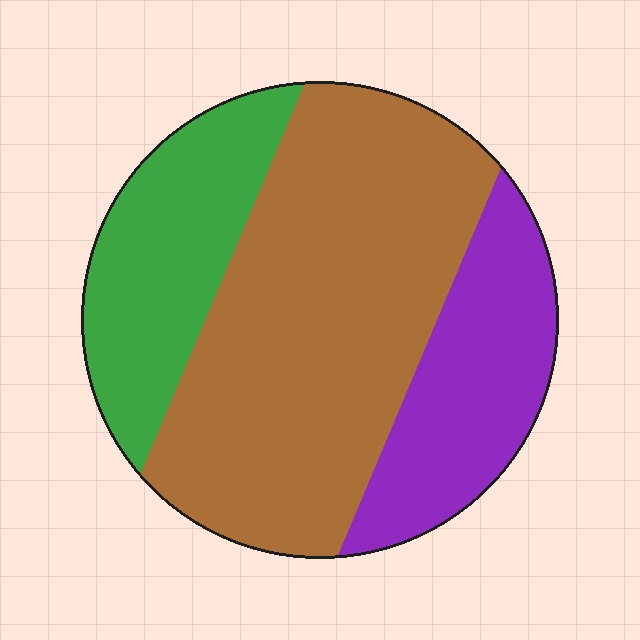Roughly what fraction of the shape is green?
Green covers about 25% of the shape.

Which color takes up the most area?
Brown, at roughly 55%.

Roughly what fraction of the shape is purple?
Purple takes up about one fifth (1/5) of the shape.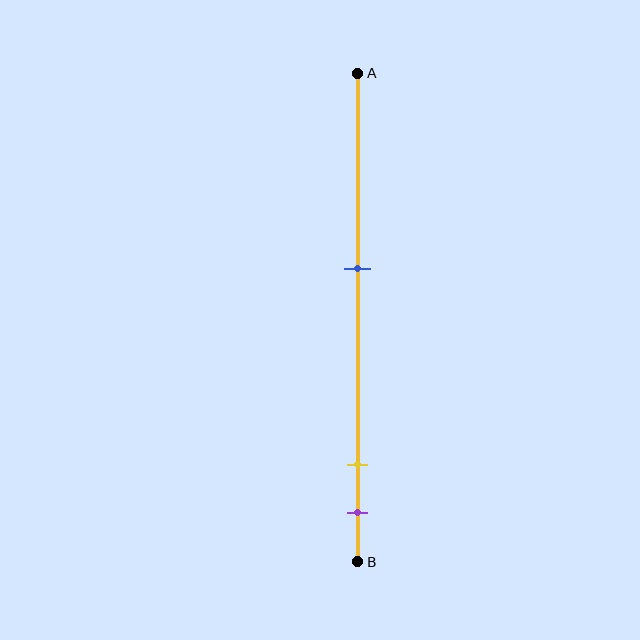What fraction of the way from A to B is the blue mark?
The blue mark is approximately 40% (0.4) of the way from A to B.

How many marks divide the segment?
There are 3 marks dividing the segment.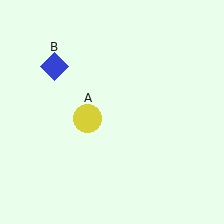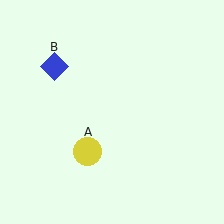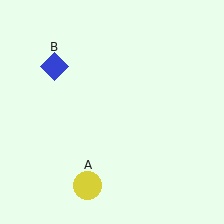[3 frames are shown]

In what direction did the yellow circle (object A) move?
The yellow circle (object A) moved down.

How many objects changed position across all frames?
1 object changed position: yellow circle (object A).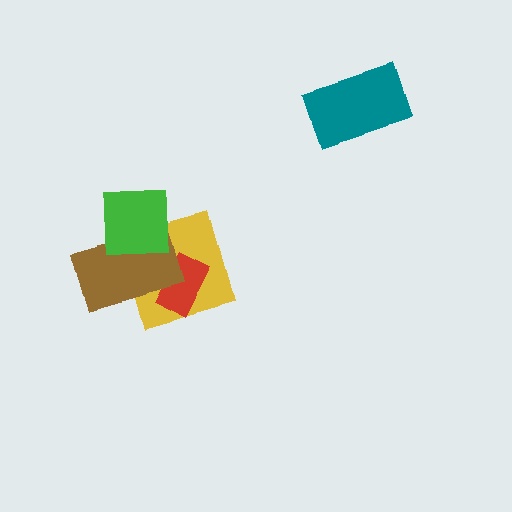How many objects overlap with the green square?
2 objects overlap with the green square.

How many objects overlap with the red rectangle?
2 objects overlap with the red rectangle.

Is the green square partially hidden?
No, no other shape covers it.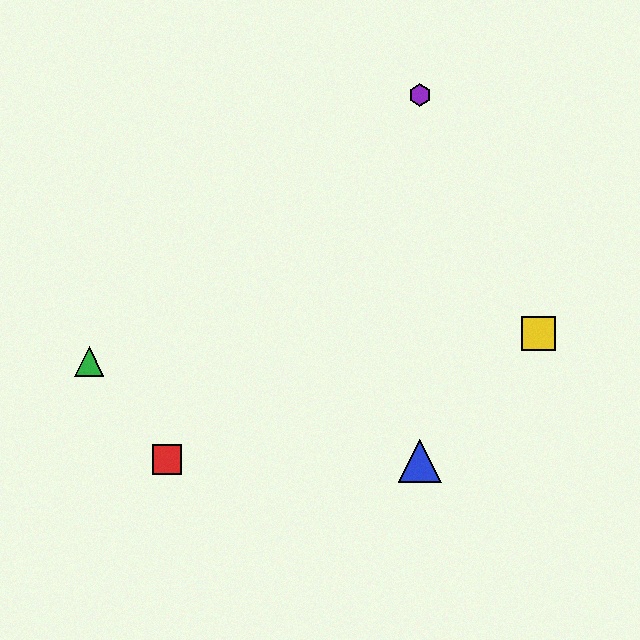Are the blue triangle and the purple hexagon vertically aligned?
Yes, both are at x≈420.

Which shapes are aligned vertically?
The blue triangle, the purple hexagon are aligned vertically.